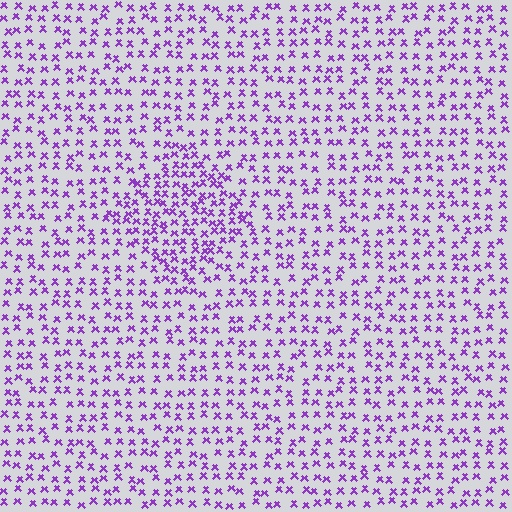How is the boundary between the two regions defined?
The boundary is defined by a change in element density (approximately 1.7x ratio). All elements are the same color, size, and shape.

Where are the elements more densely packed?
The elements are more densely packed inside the diamond boundary.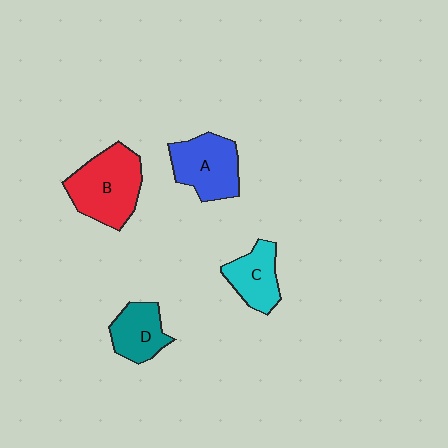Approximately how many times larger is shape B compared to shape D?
Approximately 1.7 times.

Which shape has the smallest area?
Shape D (teal).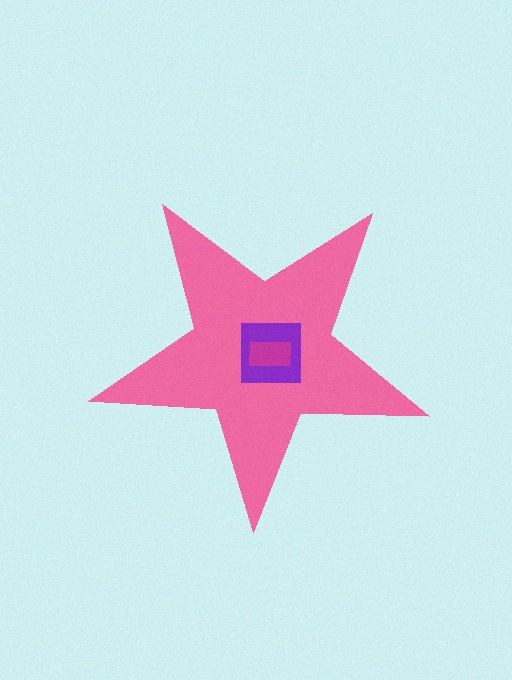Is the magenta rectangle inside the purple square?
Yes.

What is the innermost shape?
The magenta rectangle.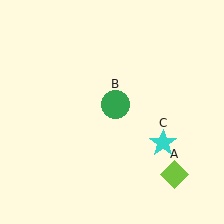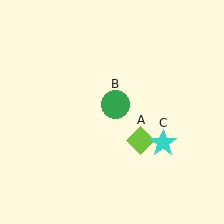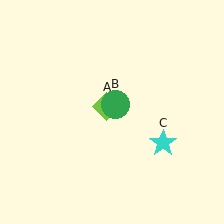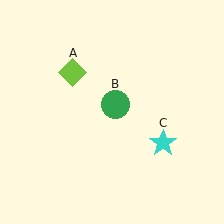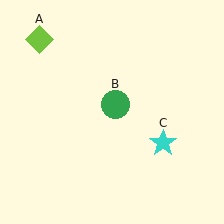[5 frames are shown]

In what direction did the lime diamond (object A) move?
The lime diamond (object A) moved up and to the left.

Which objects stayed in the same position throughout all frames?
Green circle (object B) and cyan star (object C) remained stationary.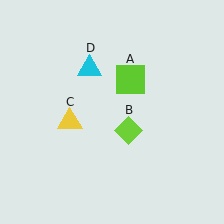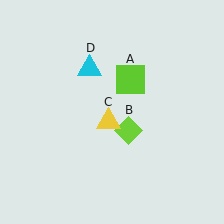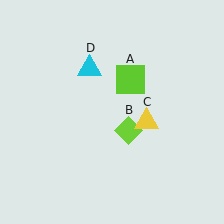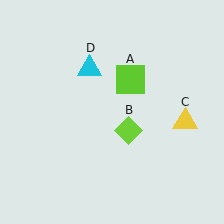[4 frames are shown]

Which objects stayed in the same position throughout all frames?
Lime square (object A) and lime diamond (object B) and cyan triangle (object D) remained stationary.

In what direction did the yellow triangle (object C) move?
The yellow triangle (object C) moved right.